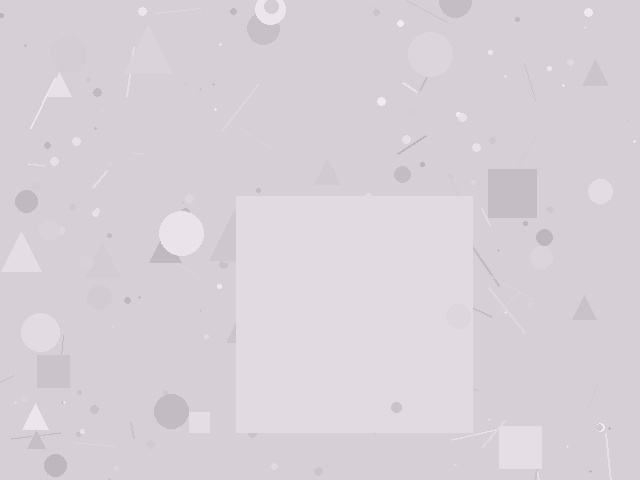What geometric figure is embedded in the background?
A square is embedded in the background.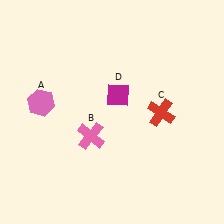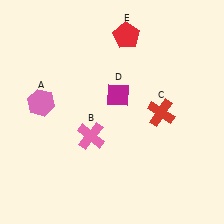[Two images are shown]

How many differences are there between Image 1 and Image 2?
There is 1 difference between the two images.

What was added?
A red pentagon (E) was added in Image 2.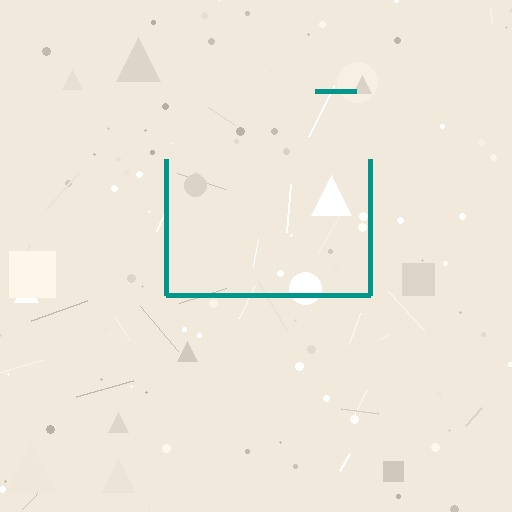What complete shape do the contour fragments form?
The contour fragments form a square.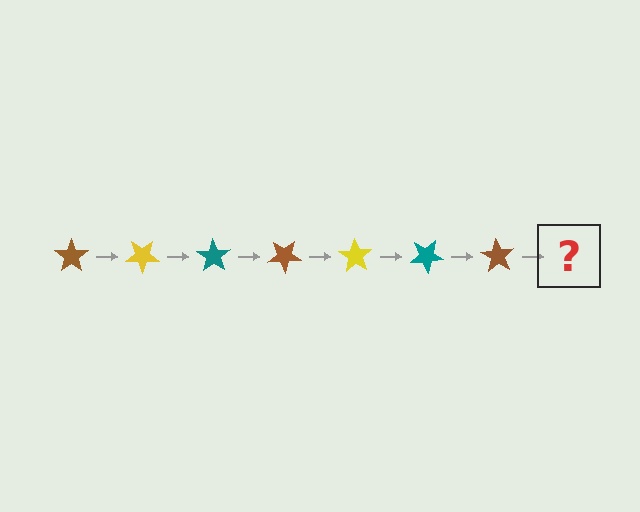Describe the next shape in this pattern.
It should be a yellow star, rotated 245 degrees from the start.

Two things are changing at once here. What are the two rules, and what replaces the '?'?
The two rules are that it rotates 35 degrees each step and the color cycles through brown, yellow, and teal. The '?' should be a yellow star, rotated 245 degrees from the start.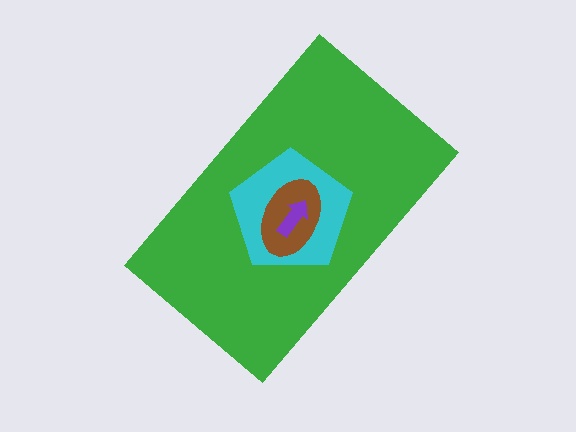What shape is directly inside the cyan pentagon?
The brown ellipse.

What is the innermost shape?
The purple arrow.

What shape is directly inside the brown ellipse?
The purple arrow.